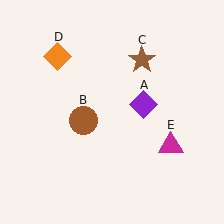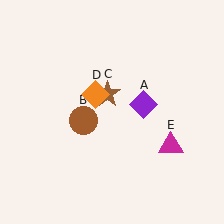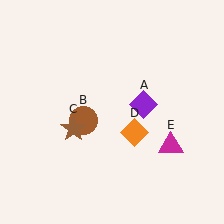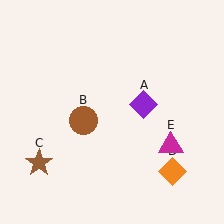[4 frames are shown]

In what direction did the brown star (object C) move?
The brown star (object C) moved down and to the left.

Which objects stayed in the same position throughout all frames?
Purple diamond (object A) and brown circle (object B) and magenta triangle (object E) remained stationary.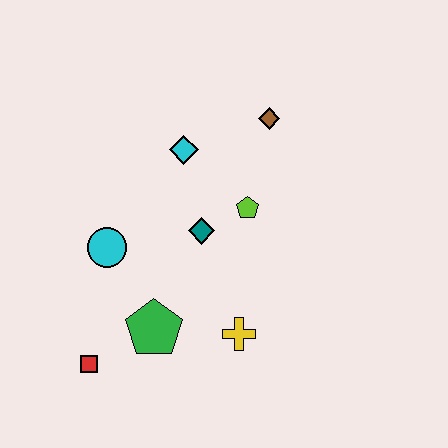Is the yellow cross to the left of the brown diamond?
Yes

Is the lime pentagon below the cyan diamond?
Yes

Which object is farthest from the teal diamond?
The red square is farthest from the teal diamond.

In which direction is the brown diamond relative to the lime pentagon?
The brown diamond is above the lime pentagon.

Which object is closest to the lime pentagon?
The teal diamond is closest to the lime pentagon.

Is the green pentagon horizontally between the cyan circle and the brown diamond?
Yes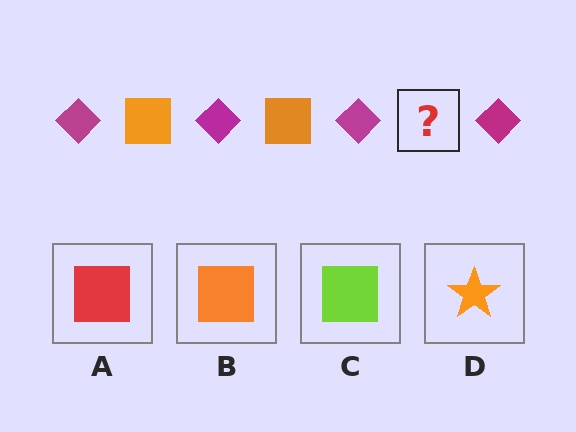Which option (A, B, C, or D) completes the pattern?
B.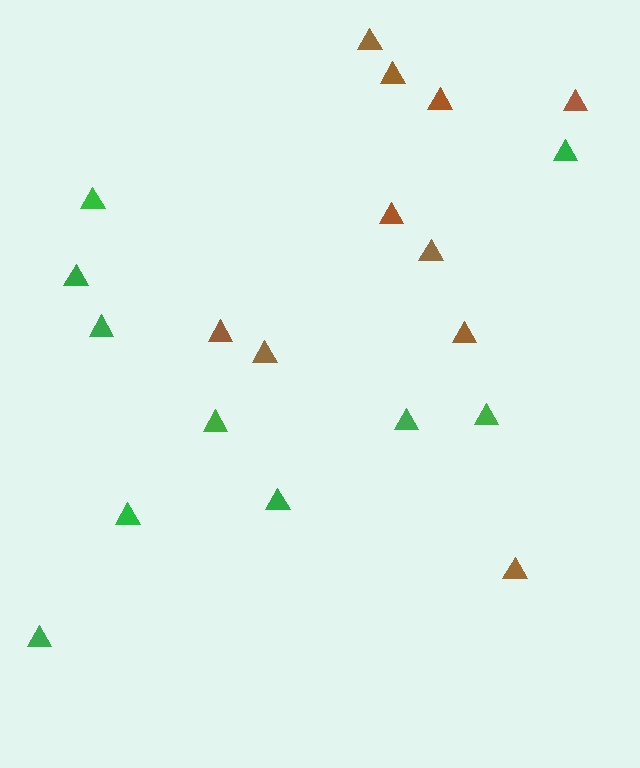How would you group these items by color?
There are 2 groups: one group of brown triangles (10) and one group of green triangles (10).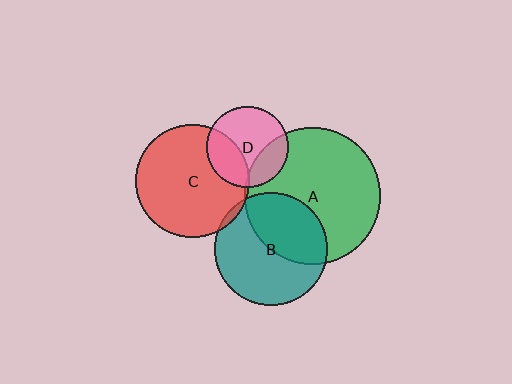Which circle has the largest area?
Circle A (green).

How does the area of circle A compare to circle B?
Approximately 1.5 times.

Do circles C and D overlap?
Yes.